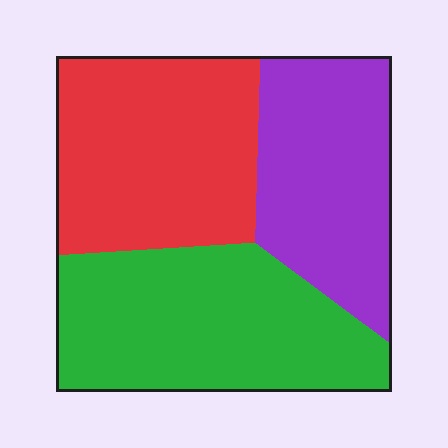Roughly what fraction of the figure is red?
Red covers roughly 35% of the figure.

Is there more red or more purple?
Red.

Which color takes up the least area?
Purple, at roughly 30%.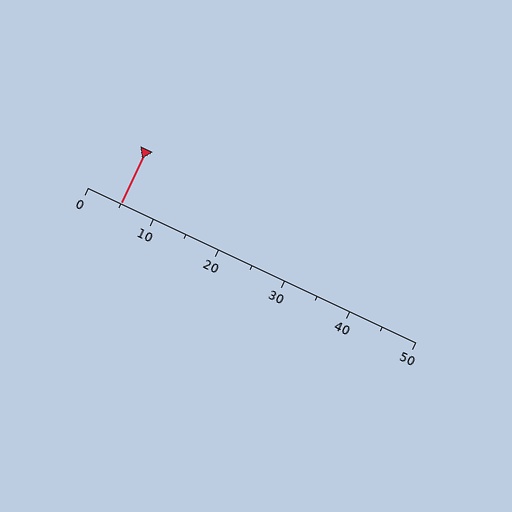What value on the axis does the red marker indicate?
The marker indicates approximately 5.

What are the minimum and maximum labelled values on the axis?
The axis runs from 0 to 50.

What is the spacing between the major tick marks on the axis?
The major ticks are spaced 10 apart.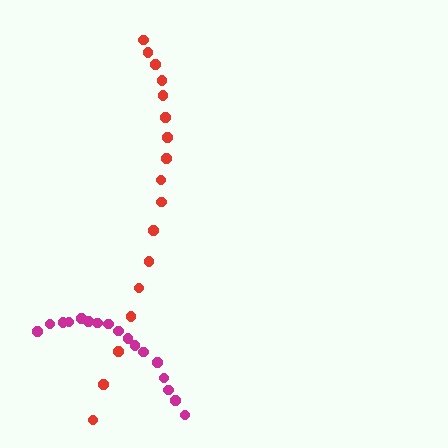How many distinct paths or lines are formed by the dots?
There are 2 distinct paths.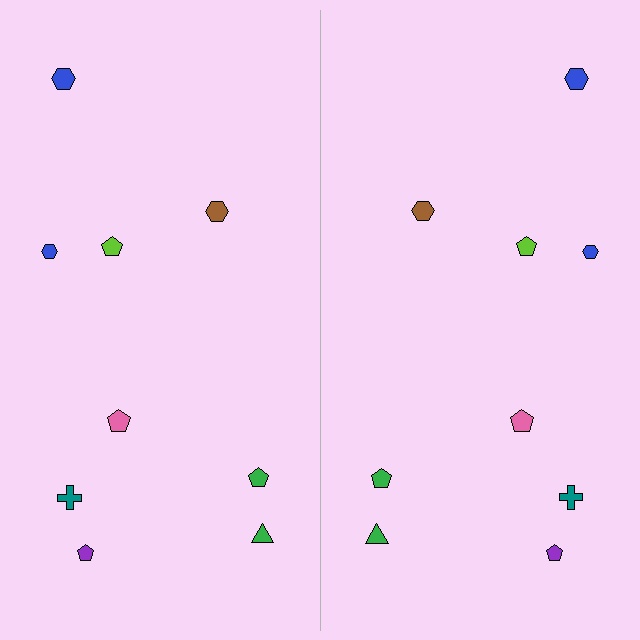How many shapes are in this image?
There are 18 shapes in this image.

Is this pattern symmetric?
Yes, this pattern has bilateral (reflection) symmetry.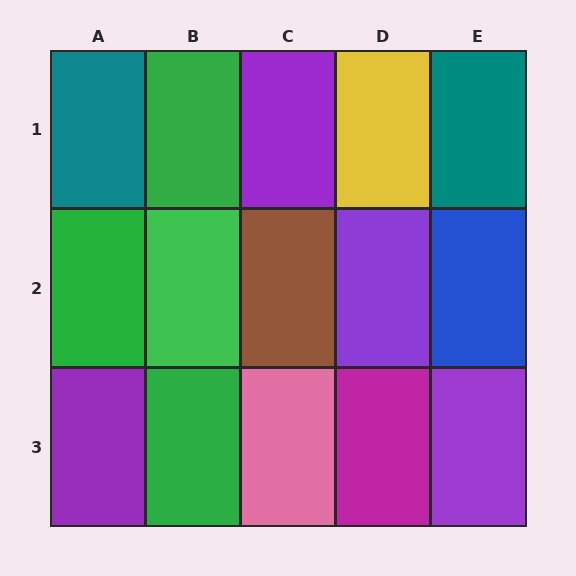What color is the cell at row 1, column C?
Purple.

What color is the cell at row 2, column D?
Purple.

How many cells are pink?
1 cell is pink.